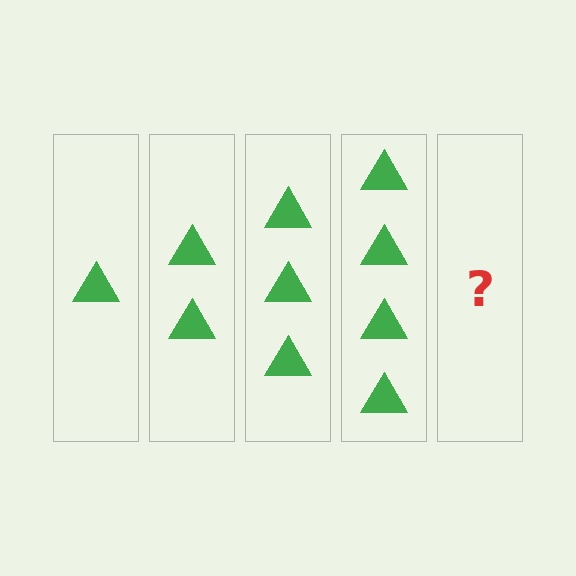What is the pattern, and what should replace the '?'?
The pattern is that each step adds one more triangle. The '?' should be 5 triangles.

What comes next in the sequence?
The next element should be 5 triangles.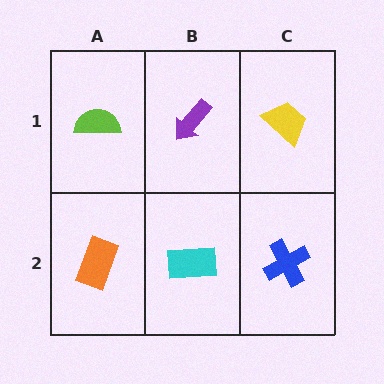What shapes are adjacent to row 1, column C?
A blue cross (row 2, column C), a purple arrow (row 1, column B).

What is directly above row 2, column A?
A lime semicircle.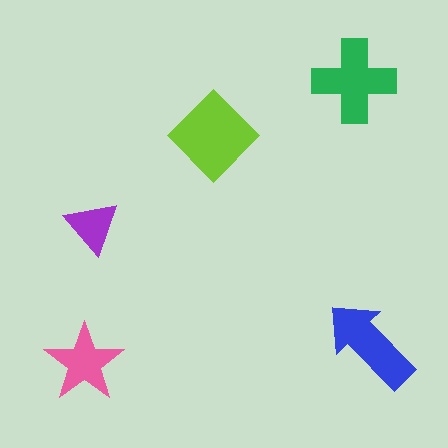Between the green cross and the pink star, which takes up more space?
The green cross.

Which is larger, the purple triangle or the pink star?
The pink star.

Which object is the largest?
The lime diamond.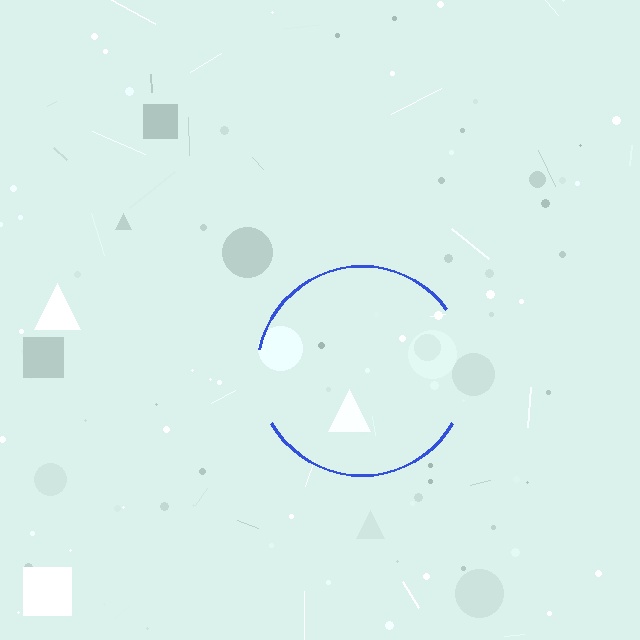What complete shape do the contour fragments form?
The contour fragments form a circle.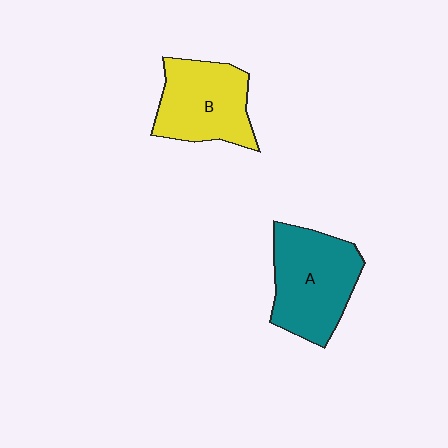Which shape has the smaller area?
Shape B (yellow).